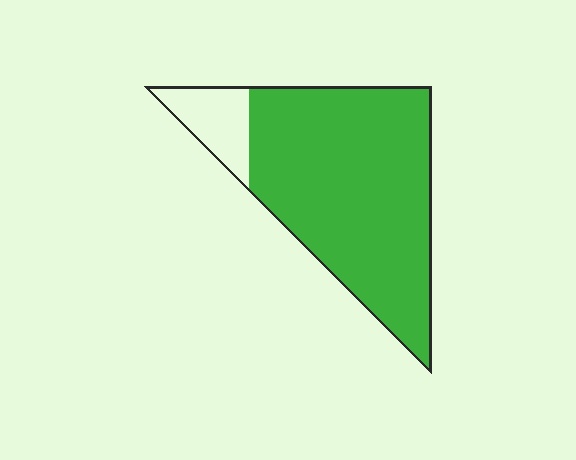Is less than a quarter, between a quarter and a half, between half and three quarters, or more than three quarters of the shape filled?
More than three quarters.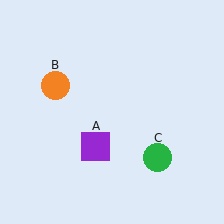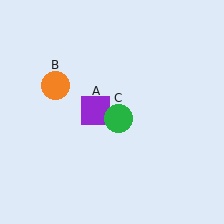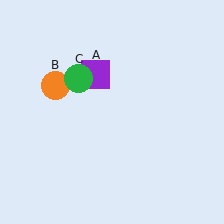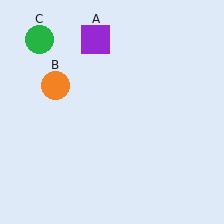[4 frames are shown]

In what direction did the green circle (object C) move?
The green circle (object C) moved up and to the left.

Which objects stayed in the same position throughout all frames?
Orange circle (object B) remained stationary.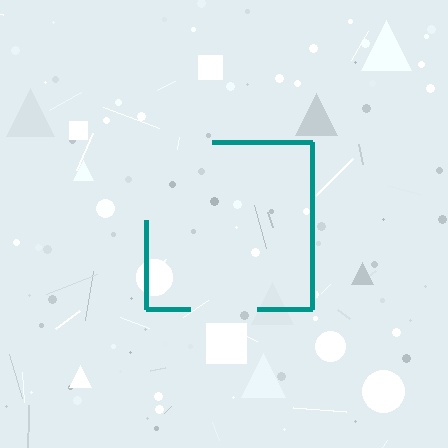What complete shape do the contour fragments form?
The contour fragments form a square.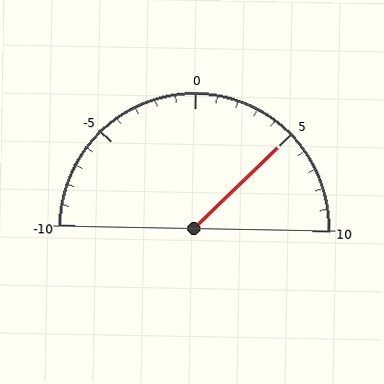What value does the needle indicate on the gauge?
The needle indicates approximately 5.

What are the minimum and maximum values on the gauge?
The gauge ranges from -10 to 10.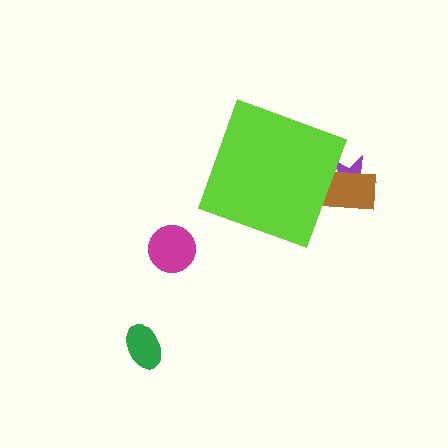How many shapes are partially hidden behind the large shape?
2 shapes are partially hidden.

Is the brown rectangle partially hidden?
Yes, the brown rectangle is partially hidden behind the lime diamond.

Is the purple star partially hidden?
Yes, the purple star is partially hidden behind the lime diamond.